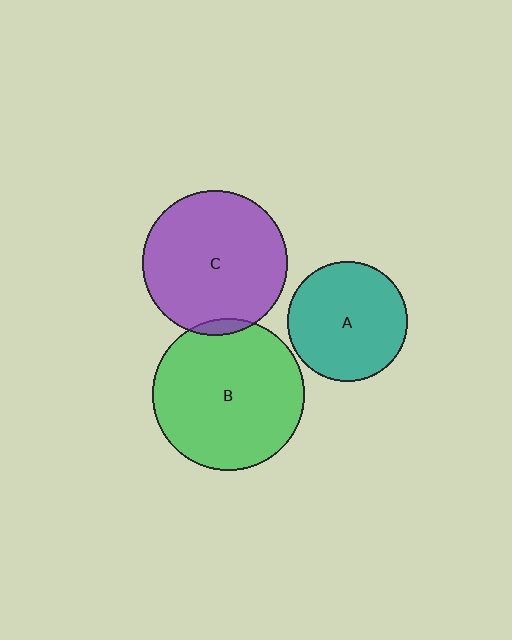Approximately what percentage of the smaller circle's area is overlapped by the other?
Approximately 5%.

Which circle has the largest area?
Circle B (green).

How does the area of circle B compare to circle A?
Approximately 1.6 times.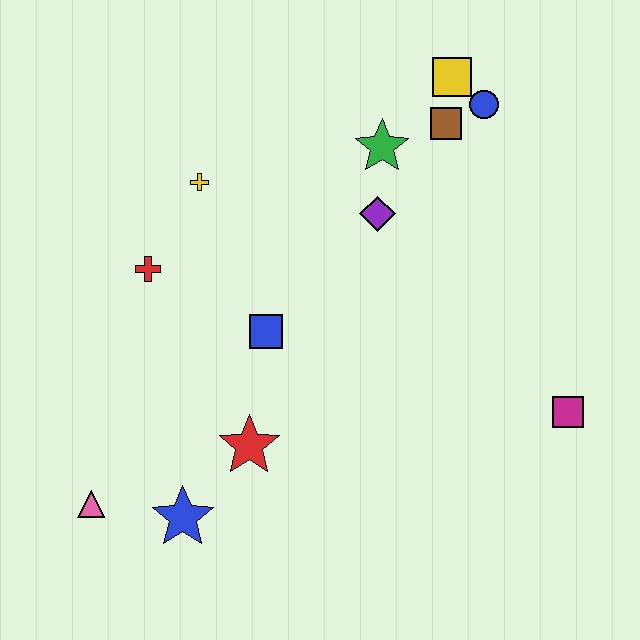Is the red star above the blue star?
Yes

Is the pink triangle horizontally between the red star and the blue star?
No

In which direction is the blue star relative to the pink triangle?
The blue star is to the right of the pink triangle.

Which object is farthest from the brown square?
The pink triangle is farthest from the brown square.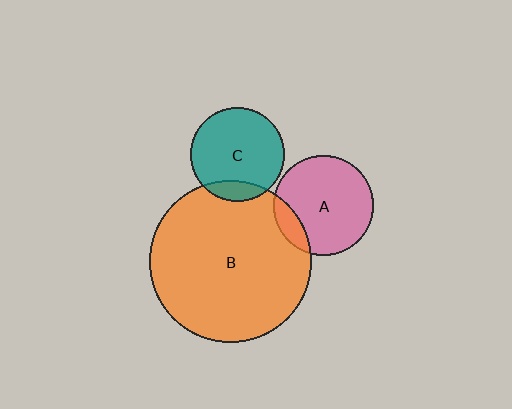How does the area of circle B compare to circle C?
Approximately 3.0 times.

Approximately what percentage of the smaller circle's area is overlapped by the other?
Approximately 15%.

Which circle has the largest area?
Circle B (orange).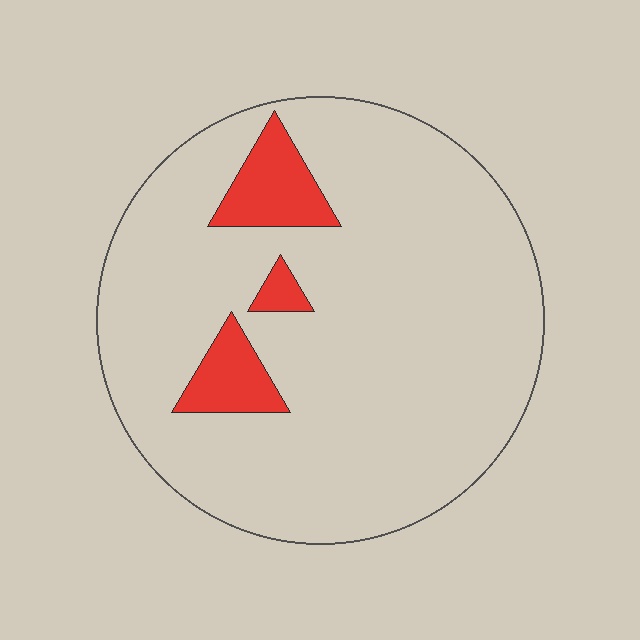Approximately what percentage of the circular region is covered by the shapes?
Approximately 10%.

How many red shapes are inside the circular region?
3.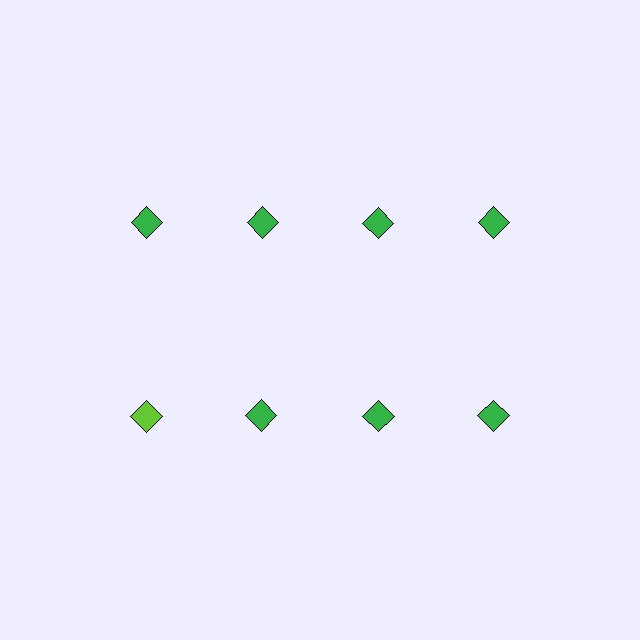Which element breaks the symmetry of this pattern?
The lime diamond in the second row, leftmost column breaks the symmetry. All other shapes are green diamonds.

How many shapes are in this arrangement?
There are 8 shapes arranged in a grid pattern.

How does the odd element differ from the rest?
It has a different color: lime instead of green.